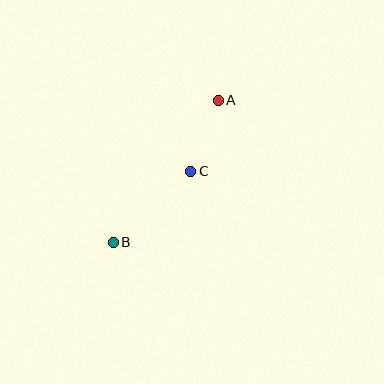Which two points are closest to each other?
Points A and C are closest to each other.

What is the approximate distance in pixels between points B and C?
The distance between B and C is approximately 105 pixels.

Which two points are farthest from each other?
Points A and B are farthest from each other.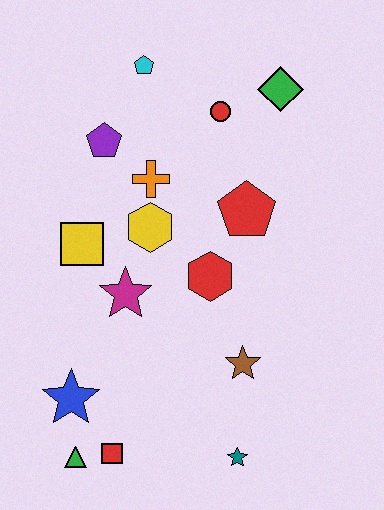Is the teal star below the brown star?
Yes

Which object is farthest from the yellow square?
The teal star is farthest from the yellow square.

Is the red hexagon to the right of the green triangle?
Yes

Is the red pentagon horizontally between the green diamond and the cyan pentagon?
Yes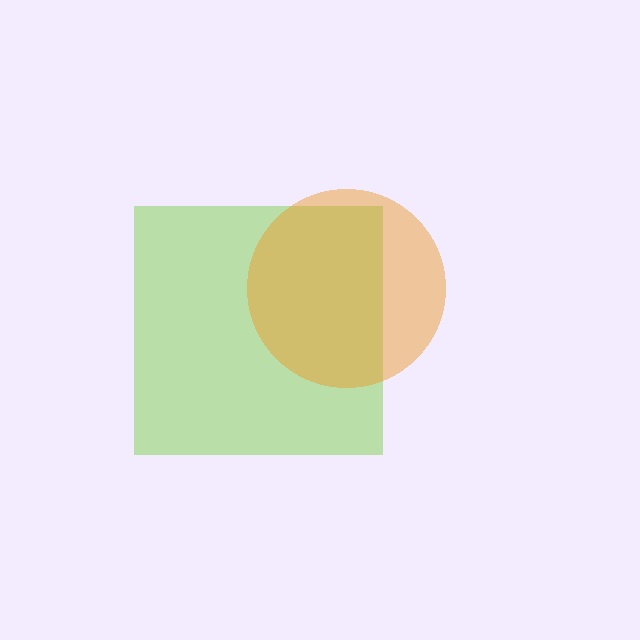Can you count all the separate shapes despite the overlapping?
Yes, there are 2 separate shapes.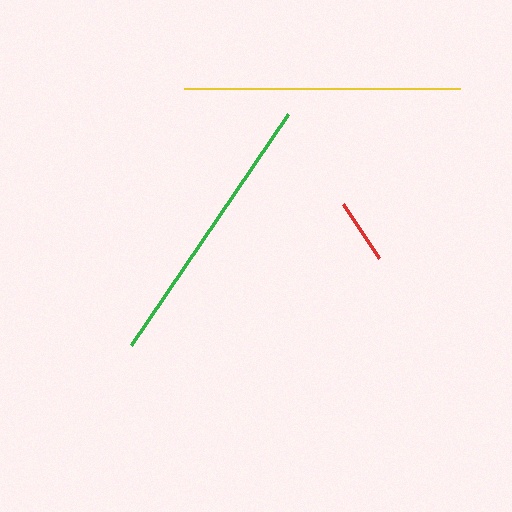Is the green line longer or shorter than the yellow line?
The green line is longer than the yellow line.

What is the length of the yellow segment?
The yellow segment is approximately 276 pixels long.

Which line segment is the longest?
The green line is the longest at approximately 279 pixels.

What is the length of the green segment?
The green segment is approximately 279 pixels long.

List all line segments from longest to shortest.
From longest to shortest: green, yellow, red.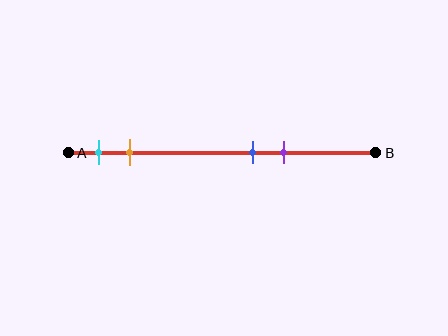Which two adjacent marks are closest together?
The blue and purple marks are the closest adjacent pair.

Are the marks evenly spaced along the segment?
No, the marks are not evenly spaced.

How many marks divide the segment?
There are 4 marks dividing the segment.